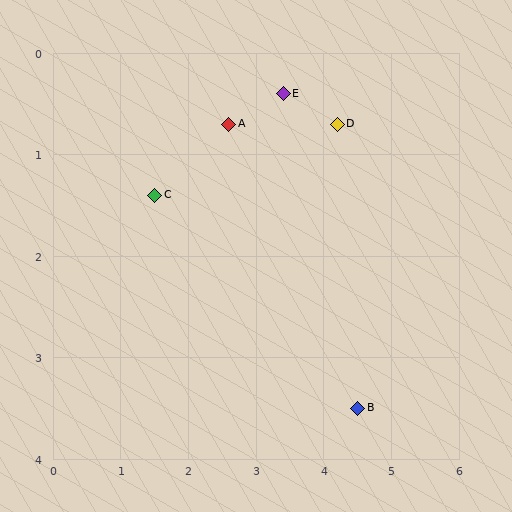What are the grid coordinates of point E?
Point E is at approximately (3.4, 0.4).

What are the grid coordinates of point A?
Point A is at approximately (2.6, 0.7).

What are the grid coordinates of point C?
Point C is at approximately (1.5, 1.4).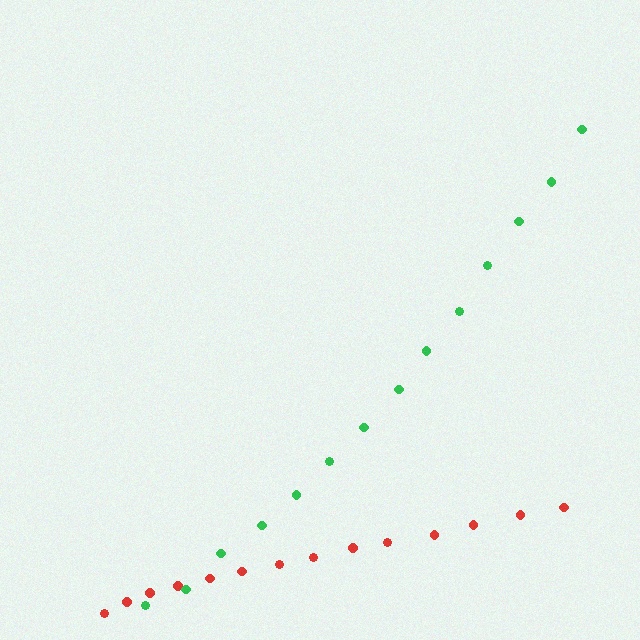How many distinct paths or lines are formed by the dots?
There are 2 distinct paths.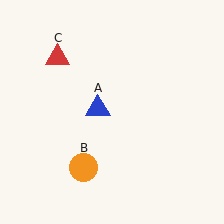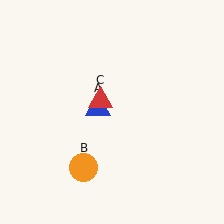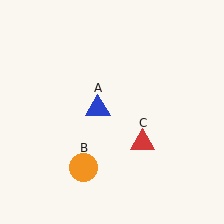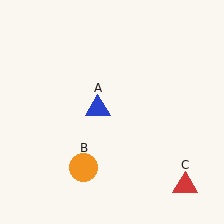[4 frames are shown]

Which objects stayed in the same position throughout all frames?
Blue triangle (object A) and orange circle (object B) remained stationary.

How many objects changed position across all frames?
1 object changed position: red triangle (object C).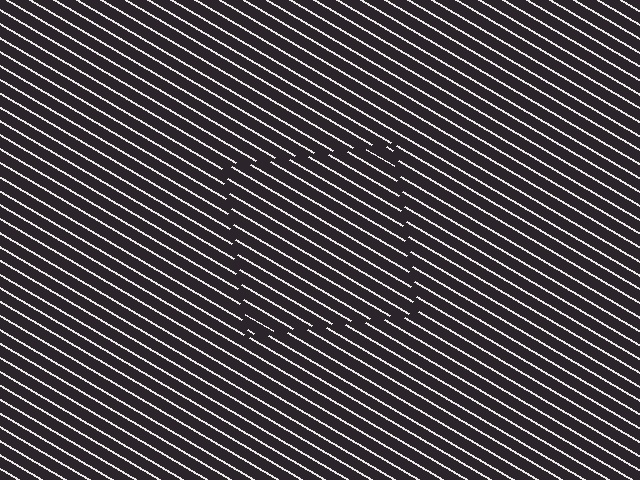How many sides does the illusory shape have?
4 sides — the line-ends trace a square.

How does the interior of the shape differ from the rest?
The interior of the shape contains the same grating, shifted by half a period — the contour is defined by the phase discontinuity where line-ends from the inner and outer gratings abut.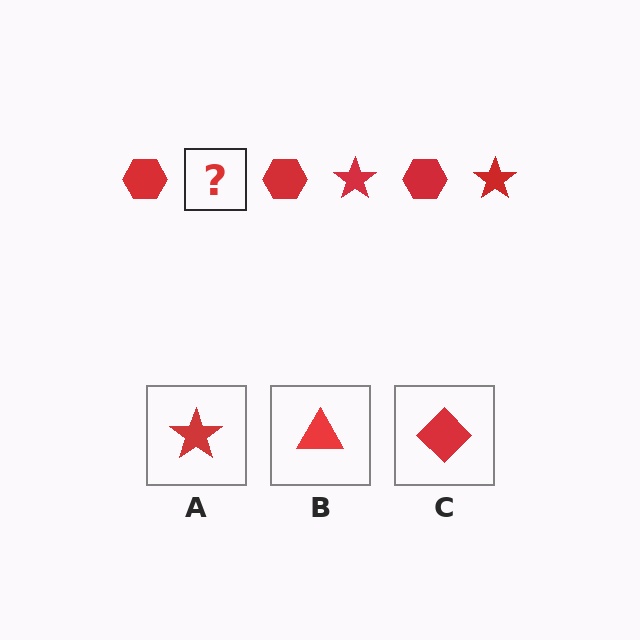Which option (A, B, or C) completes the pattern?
A.